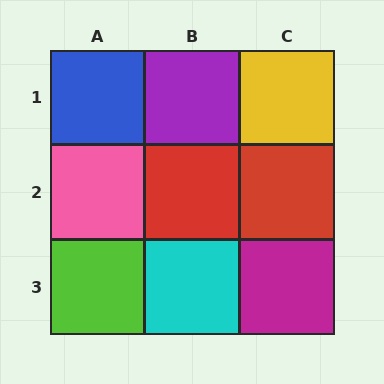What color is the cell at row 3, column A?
Lime.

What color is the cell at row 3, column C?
Magenta.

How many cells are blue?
1 cell is blue.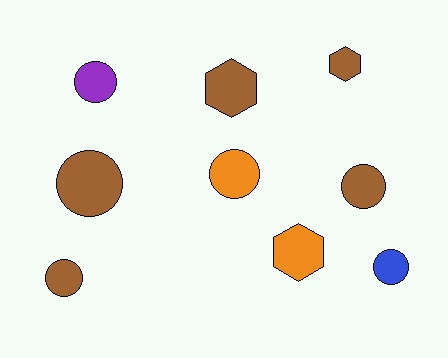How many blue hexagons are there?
There are no blue hexagons.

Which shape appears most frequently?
Circle, with 6 objects.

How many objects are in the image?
There are 9 objects.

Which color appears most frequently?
Brown, with 5 objects.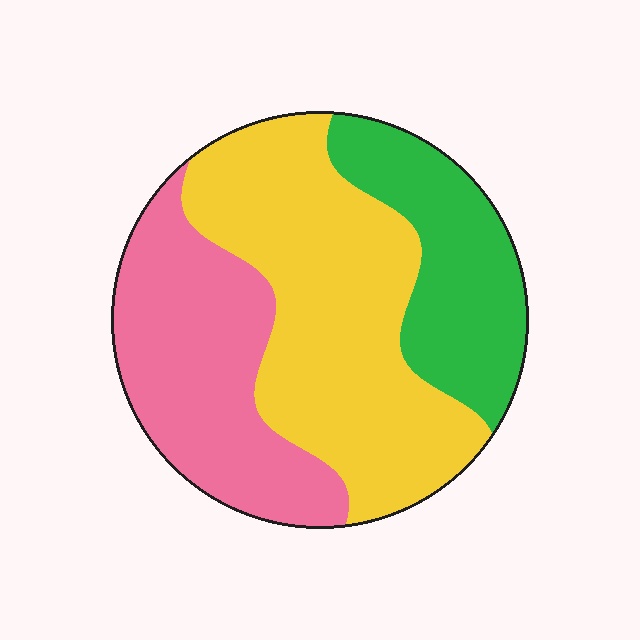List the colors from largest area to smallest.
From largest to smallest: yellow, pink, green.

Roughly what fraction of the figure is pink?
Pink covers around 30% of the figure.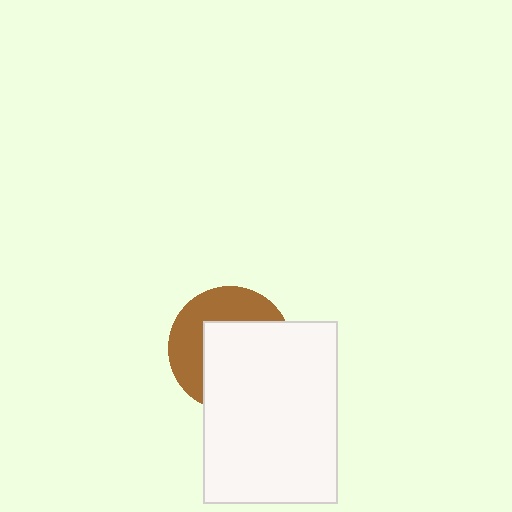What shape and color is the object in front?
The object in front is a white rectangle.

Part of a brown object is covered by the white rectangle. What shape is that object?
It is a circle.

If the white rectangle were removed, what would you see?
You would see the complete brown circle.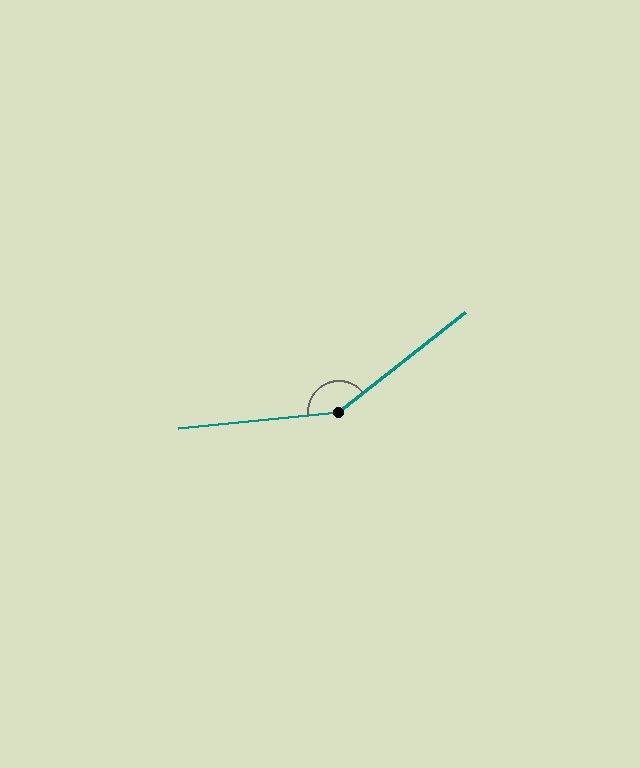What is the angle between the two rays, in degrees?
Approximately 147 degrees.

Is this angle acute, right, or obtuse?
It is obtuse.